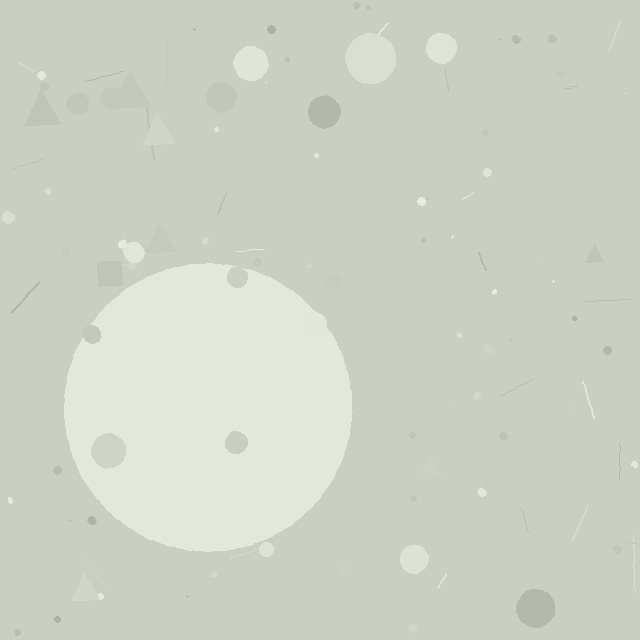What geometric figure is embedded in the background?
A circle is embedded in the background.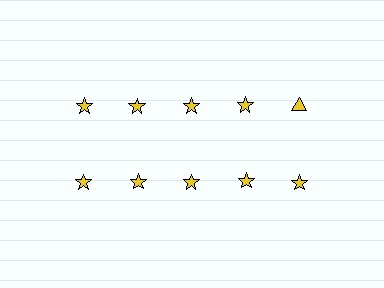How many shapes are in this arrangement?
There are 10 shapes arranged in a grid pattern.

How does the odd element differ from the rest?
It has a different shape: triangle instead of star.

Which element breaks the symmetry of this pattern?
The yellow triangle in the top row, rightmost column breaks the symmetry. All other shapes are yellow stars.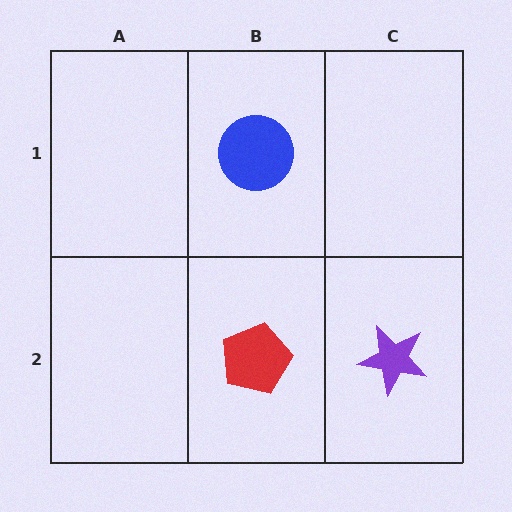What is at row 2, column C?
A purple star.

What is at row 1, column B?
A blue circle.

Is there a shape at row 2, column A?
No, that cell is empty.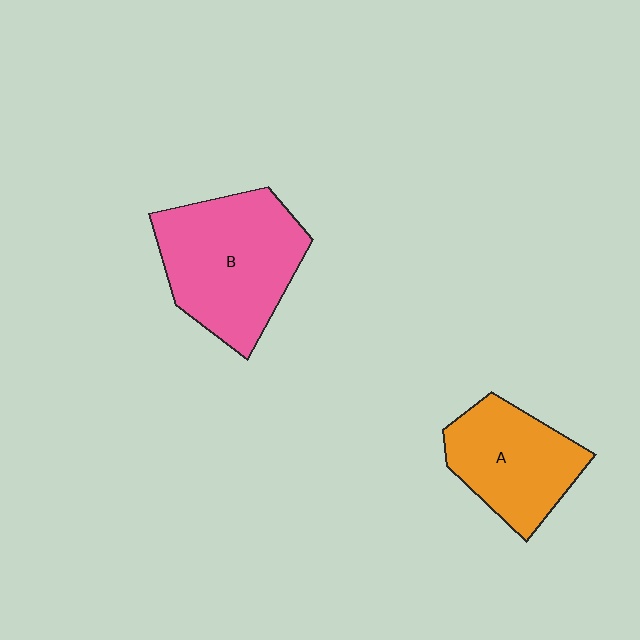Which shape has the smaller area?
Shape A (orange).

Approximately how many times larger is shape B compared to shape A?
Approximately 1.4 times.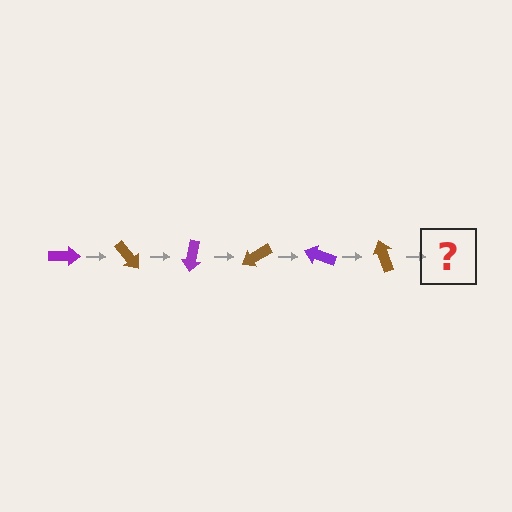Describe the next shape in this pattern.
It should be a purple arrow, rotated 300 degrees from the start.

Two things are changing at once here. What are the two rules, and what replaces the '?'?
The two rules are that it rotates 50 degrees each step and the color cycles through purple and brown. The '?' should be a purple arrow, rotated 300 degrees from the start.